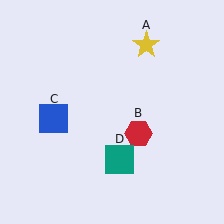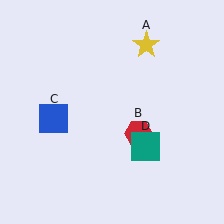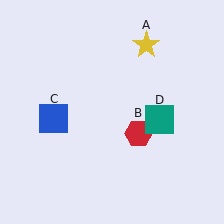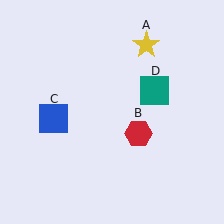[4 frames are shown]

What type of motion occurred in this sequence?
The teal square (object D) rotated counterclockwise around the center of the scene.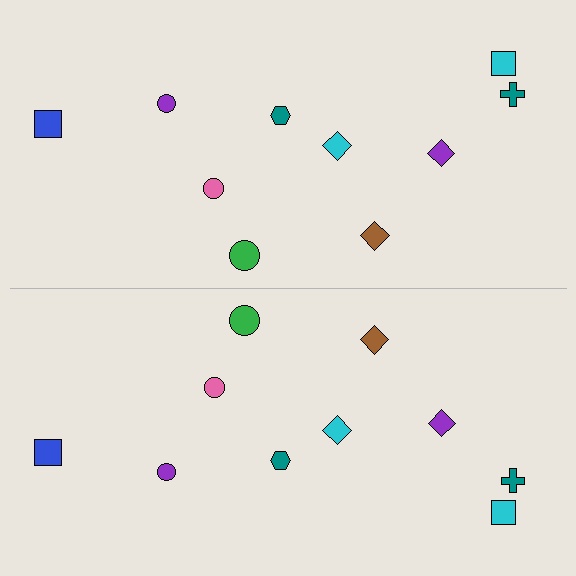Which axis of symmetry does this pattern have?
The pattern has a horizontal axis of symmetry running through the center of the image.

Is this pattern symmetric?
Yes, this pattern has bilateral (reflection) symmetry.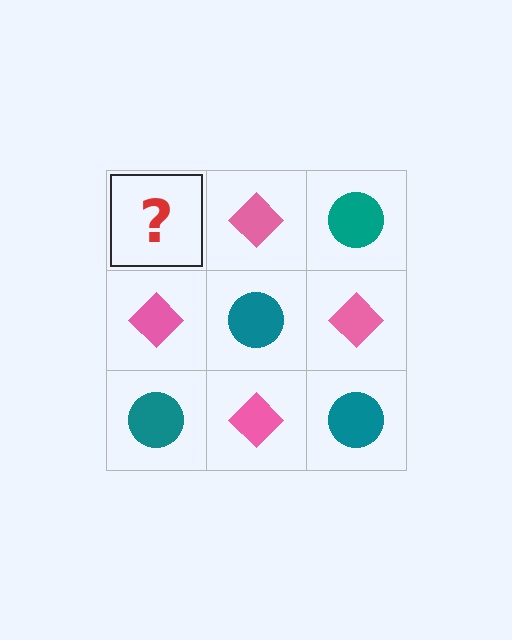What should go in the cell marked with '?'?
The missing cell should contain a teal circle.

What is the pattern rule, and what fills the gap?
The rule is that it alternates teal circle and pink diamond in a checkerboard pattern. The gap should be filled with a teal circle.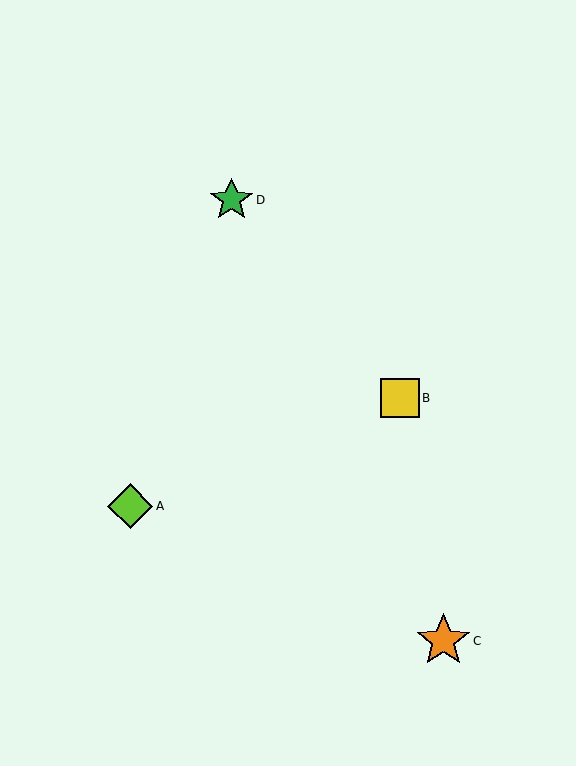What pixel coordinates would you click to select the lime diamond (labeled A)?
Click at (130, 506) to select the lime diamond A.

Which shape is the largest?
The orange star (labeled C) is the largest.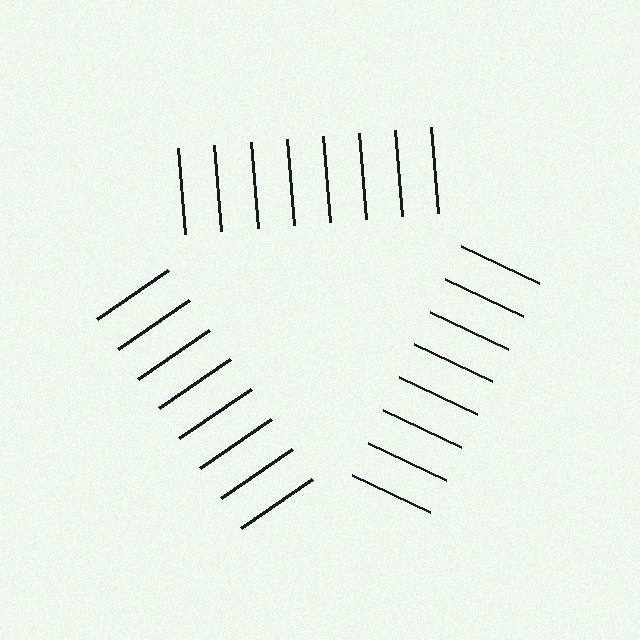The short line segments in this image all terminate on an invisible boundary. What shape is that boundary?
An illusory triangle — the line segments terminate on its edges but no continuous stroke is drawn.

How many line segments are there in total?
24 — 8 along each of the 3 edges.